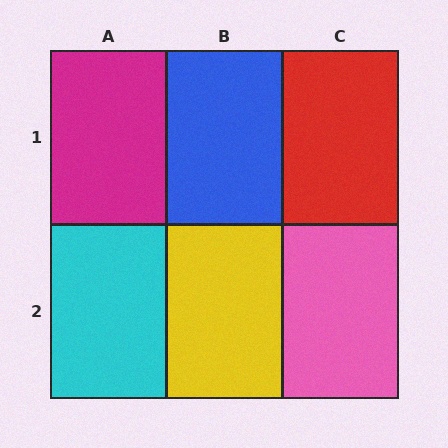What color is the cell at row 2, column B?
Yellow.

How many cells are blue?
1 cell is blue.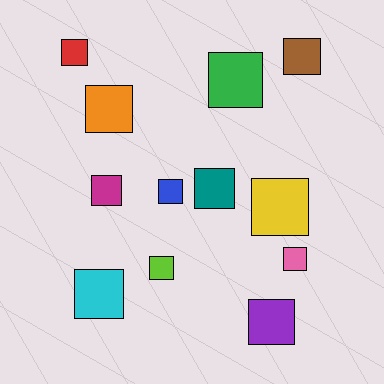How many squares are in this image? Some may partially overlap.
There are 12 squares.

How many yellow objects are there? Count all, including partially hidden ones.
There is 1 yellow object.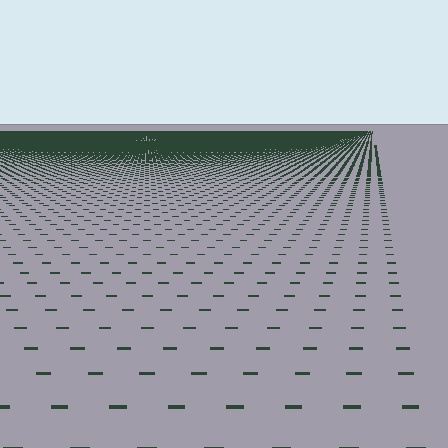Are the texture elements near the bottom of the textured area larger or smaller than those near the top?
Larger. Near the bottom, elements are closer to the viewer and appear at a bigger on-screen size.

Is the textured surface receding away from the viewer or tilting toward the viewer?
The surface is receding away from the viewer. Texture elements get smaller and denser toward the top.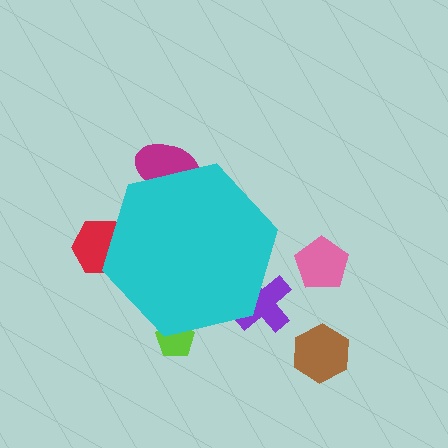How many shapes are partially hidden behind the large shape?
4 shapes are partially hidden.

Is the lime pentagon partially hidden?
Yes, the lime pentagon is partially hidden behind the cyan hexagon.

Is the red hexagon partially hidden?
Yes, the red hexagon is partially hidden behind the cyan hexagon.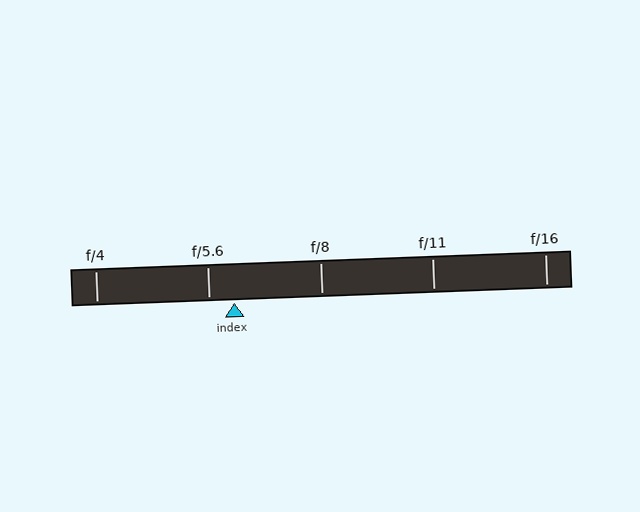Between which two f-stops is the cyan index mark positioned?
The index mark is between f/5.6 and f/8.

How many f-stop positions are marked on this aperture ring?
There are 5 f-stop positions marked.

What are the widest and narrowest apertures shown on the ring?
The widest aperture shown is f/4 and the narrowest is f/16.